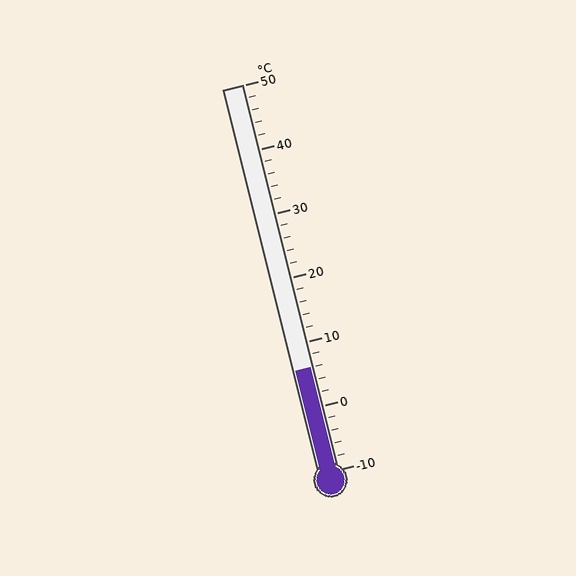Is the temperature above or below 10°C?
The temperature is below 10°C.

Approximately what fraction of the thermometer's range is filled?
The thermometer is filled to approximately 25% of its range.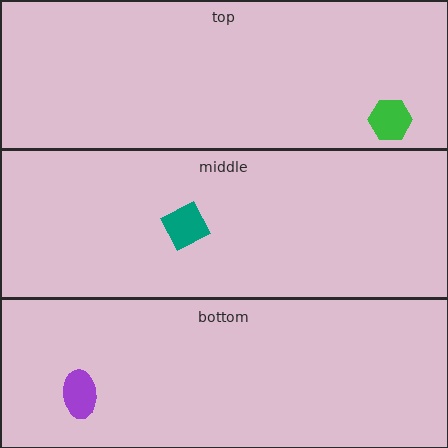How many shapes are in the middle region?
1.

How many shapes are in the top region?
1.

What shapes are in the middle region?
The teal diamond.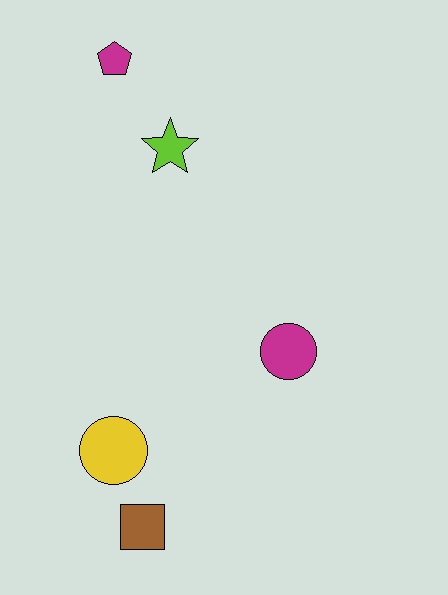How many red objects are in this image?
There are no red objects.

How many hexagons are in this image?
There are no hexagons.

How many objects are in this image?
There are 5 objects.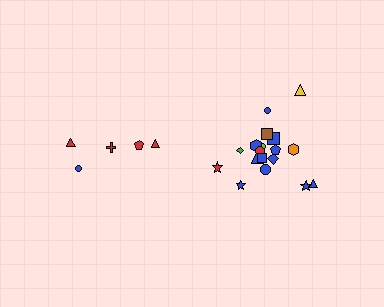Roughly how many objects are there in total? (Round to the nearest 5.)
Roughly 25 objects in total.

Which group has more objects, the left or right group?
The right group.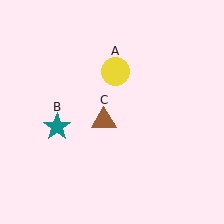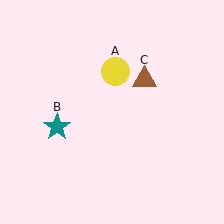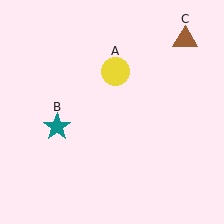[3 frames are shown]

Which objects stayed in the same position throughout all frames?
Yellow circle (object A) and teal star (object B) remained stationary.